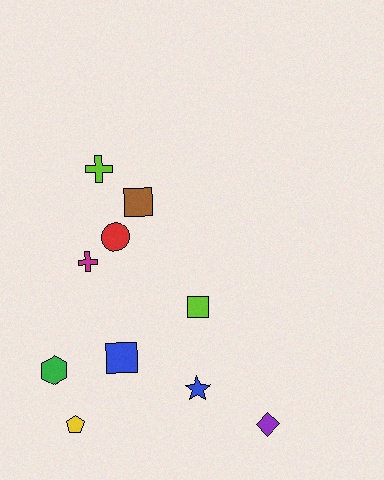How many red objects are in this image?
There is 1 red object.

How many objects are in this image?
There are 10 objects.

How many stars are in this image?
There is 1 star.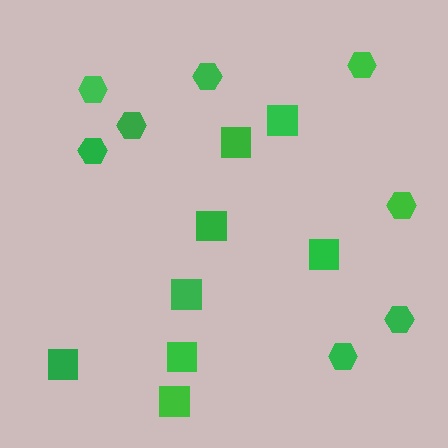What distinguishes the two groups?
There are 2 groups: one group of squares (8) and one group of hexagons (8).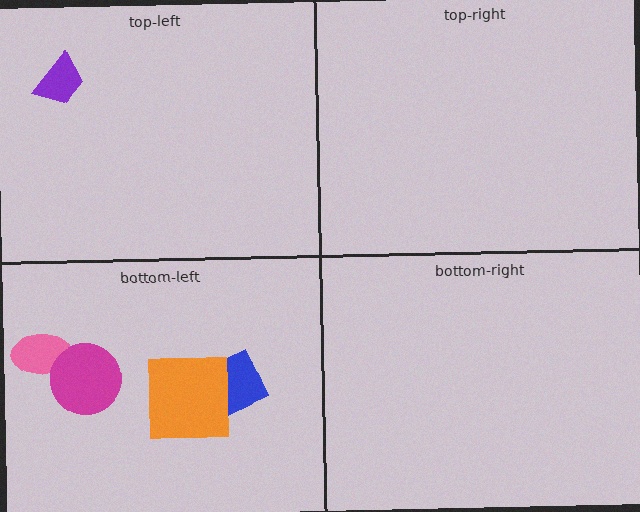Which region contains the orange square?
The bottom-left region.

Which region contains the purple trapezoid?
The top-left region.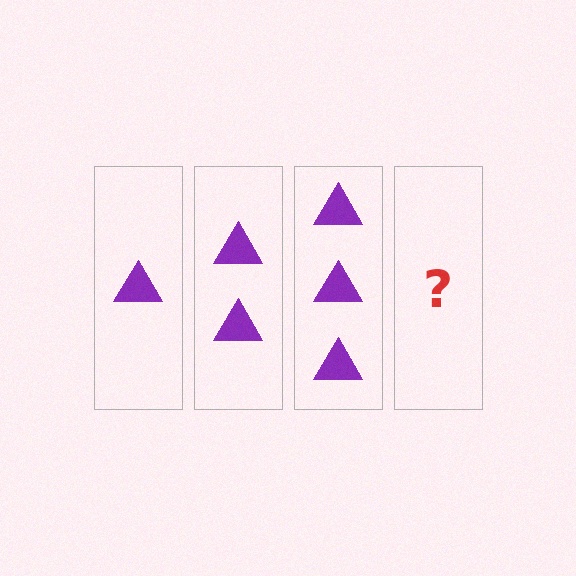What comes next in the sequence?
The next element should be 4 triangles.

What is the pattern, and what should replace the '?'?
The pattern is that each step adds one more triangle. The '?' should be 4 triangles.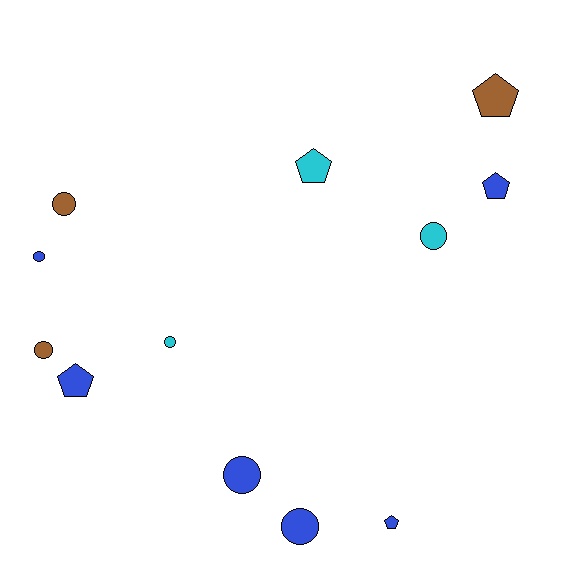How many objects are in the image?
There are 12 objects.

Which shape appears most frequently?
Circle, with 7 objects.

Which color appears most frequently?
Blue, with 6 objects.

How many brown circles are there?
There are 2 brown circles.